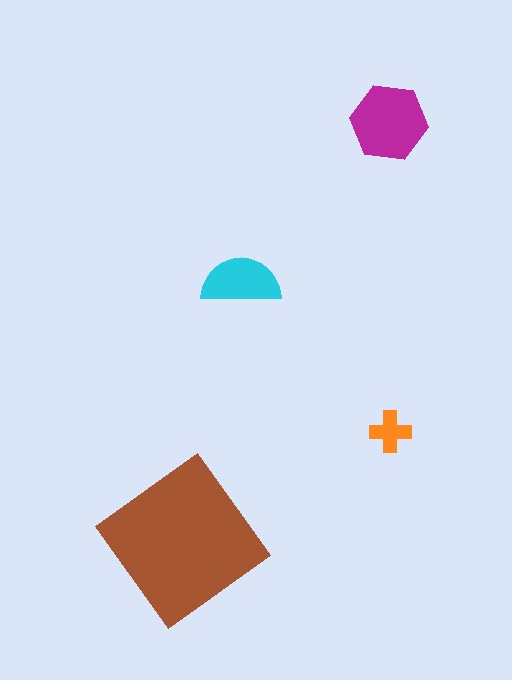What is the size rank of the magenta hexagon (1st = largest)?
2nd.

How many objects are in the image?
There are 4 objects in the image.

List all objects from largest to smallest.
The brown diamond, the magenta hexagon, the cyan semicircle, the orange cross.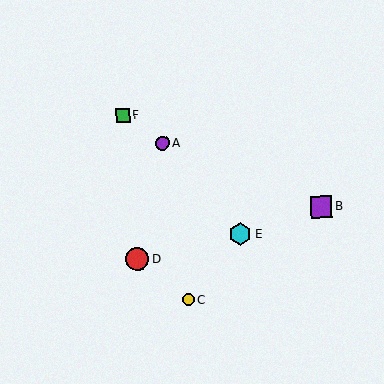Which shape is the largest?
The red circle (labeled D) is the largest.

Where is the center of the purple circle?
The center of the purple circle is at (163, 143).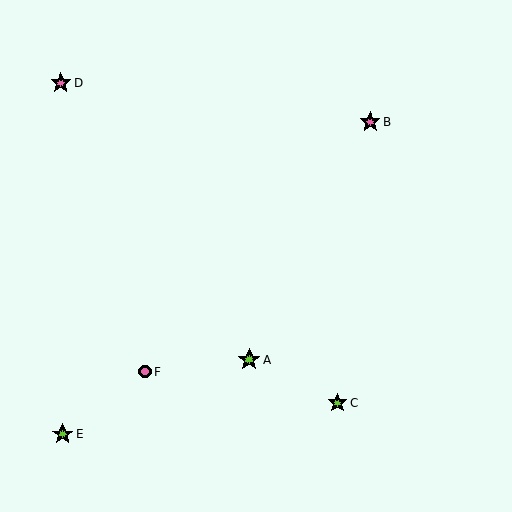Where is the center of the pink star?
The center of the pink star is at (370, 122).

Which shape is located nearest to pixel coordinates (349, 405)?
The lime star (labeled C) at (337, 403) is nearest to that location.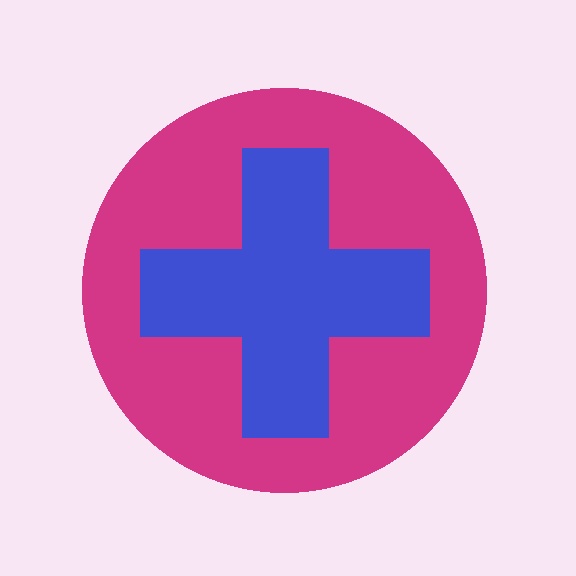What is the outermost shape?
The magenta circle.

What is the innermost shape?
The blue cross.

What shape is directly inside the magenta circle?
The blue cross.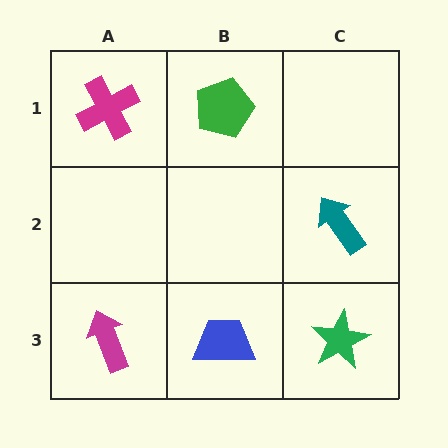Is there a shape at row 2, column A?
No, that cell is empty.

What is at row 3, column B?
A blue trapezoid.